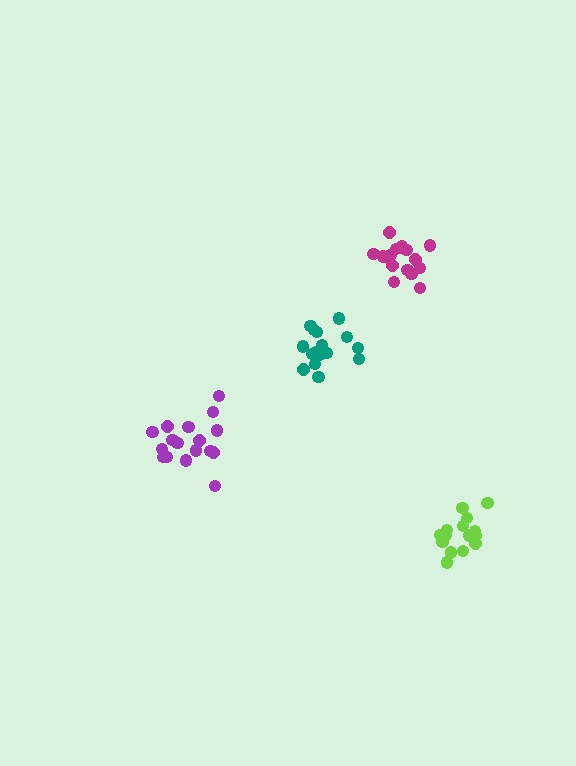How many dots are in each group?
Group 1: 18 dots, Group 2: 15 dots, Group 3: 17 dots, Group 4: 17 dots (67 total).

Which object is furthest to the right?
The lime cluster is rightmost.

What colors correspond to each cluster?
The clusters are colored: magenta, lime, teal, purple.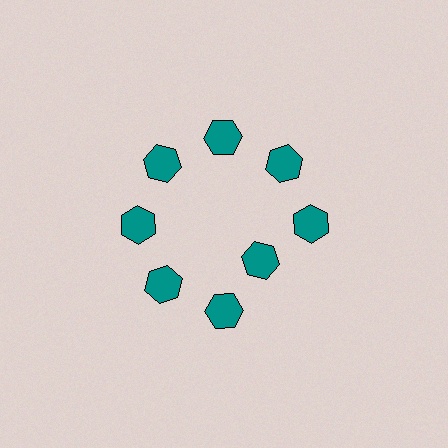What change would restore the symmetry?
The symmetry would be restored by moving it outward, back onto the ring so that all 8 hexagons sit at equal angles and equal distance from the center.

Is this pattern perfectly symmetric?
No. The 8 teal hexagons are arranged in a ring, but one element near the 4 o'clock position is pulled inward toward the center, breaking the 8-fold rotational symmetry.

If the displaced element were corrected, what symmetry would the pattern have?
It would have 8-fold rotational symmetry — the pattern would map onto itself every 45 degrees.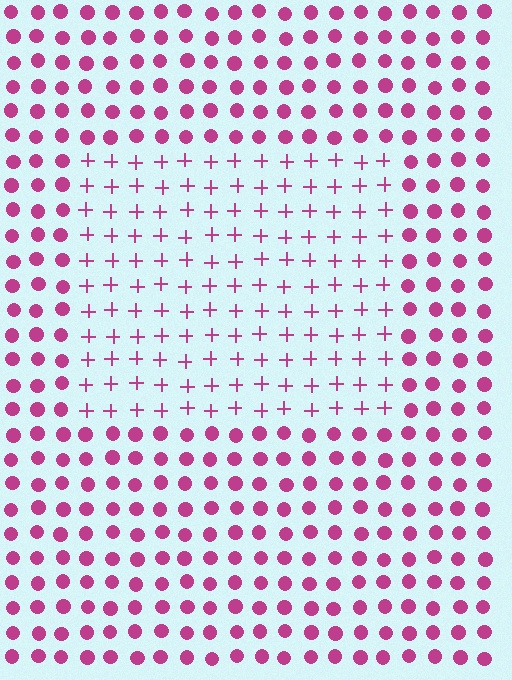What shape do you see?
I see a rectangle.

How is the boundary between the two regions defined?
The boundary is defined by a change in element shape: plus signs inside vs. circles outside. All elements share the same color and spacing.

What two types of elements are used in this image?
The image uses plus signs inside the rectangle region and circles outside it.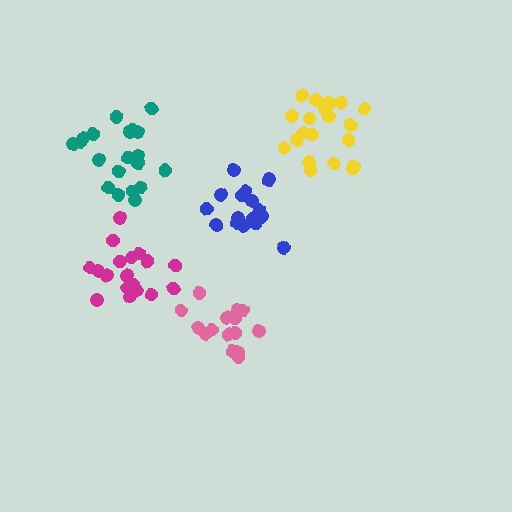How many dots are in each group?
Group 1: 15 dots, Group 2: 20 dots, Group 3: 20 dots, Group 4: 18 dots, Group 5: 18 dots (91 total).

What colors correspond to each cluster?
The clusters are colored: pink, yellow, teal, magenta, blue.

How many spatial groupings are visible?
There are 5 spatial groupings.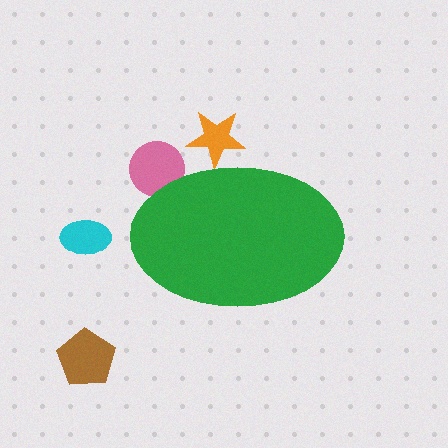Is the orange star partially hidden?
Yes, the orange star is partially hidden behind the green ellipse.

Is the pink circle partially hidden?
Yes, the pink circle is partially hidden behind the green ellipse.